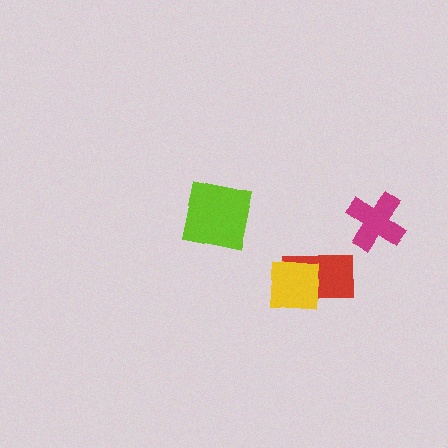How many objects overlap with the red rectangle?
1 object overlaps with the red rectangle.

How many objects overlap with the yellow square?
1 object overlaps with the yellow square.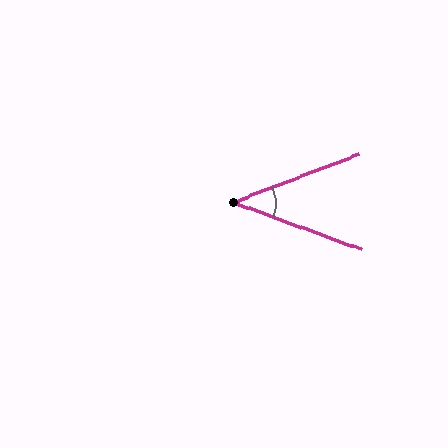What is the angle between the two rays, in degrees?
Approximately 41 degrees.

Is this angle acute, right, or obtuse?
It is acute.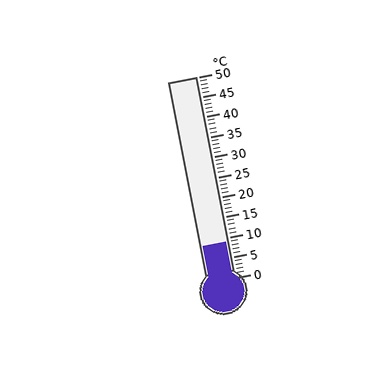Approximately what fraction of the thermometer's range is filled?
The thermometer is filled to approximately 20% of its range.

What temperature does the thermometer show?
The thermometer shows approximately 9°C.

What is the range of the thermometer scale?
The thermometer scale ranges from 0°C to 50°C.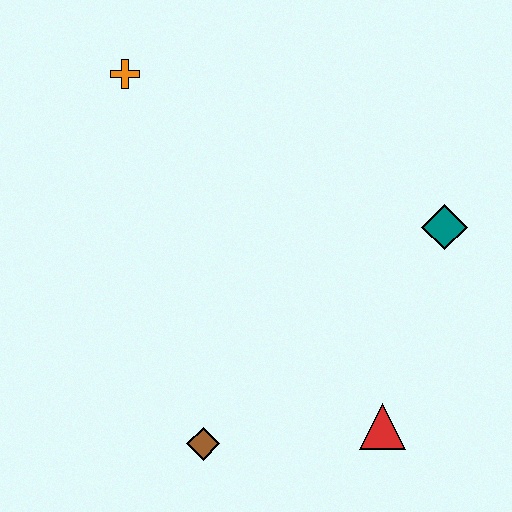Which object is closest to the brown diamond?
The red triangle is closest to the brown diamond.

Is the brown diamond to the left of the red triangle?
Yes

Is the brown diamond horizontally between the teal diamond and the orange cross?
Yes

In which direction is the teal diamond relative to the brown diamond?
The teal diamond is to the right of the brown diamond.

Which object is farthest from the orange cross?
The red triangle is farthest from the orange cross.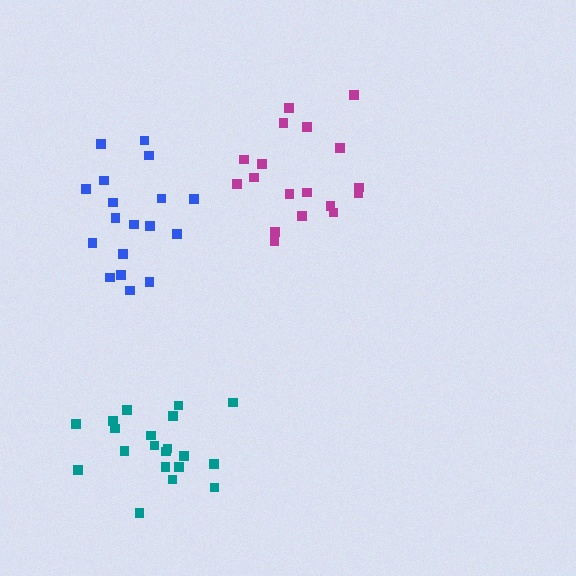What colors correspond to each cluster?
The clusters are colored: blue, magenta, teal.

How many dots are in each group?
Group 1: 18 dots, Group 2: 18 dots, Group 3: 20 dots (56 total).